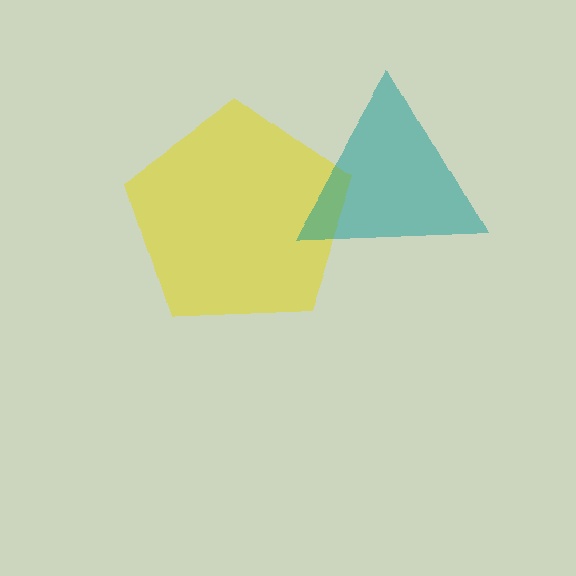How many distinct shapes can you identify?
There are 2 distinct shapes: a yellow pentagon, a teal triangle.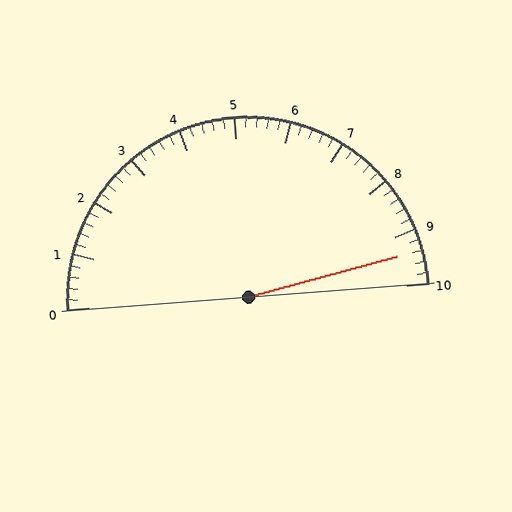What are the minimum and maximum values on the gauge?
The gauge ranges from 0 to 10.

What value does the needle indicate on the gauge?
The needle indicates approximately 9.4.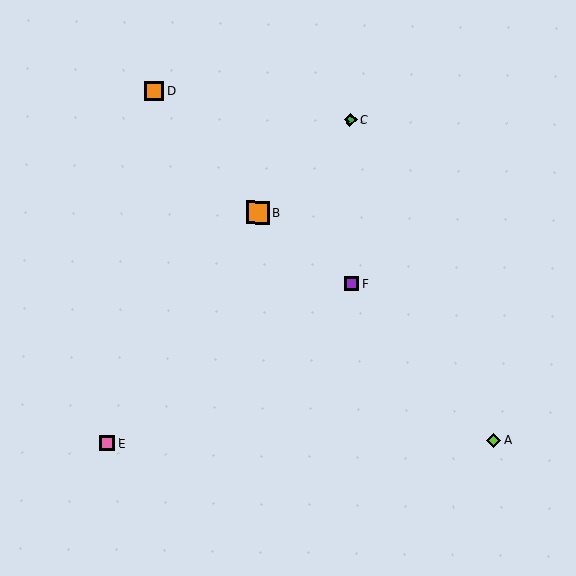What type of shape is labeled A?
Shape A is a lime diamond.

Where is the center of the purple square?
The center of the purple square is at (352, 284).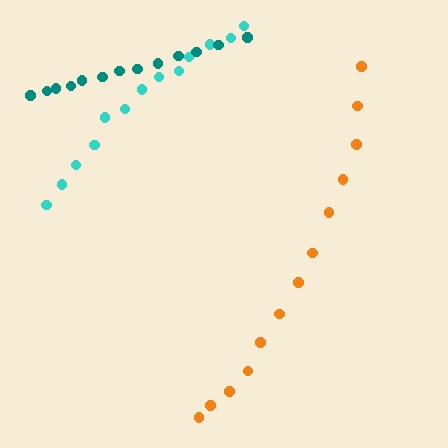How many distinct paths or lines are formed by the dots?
There are 3 distinct paths.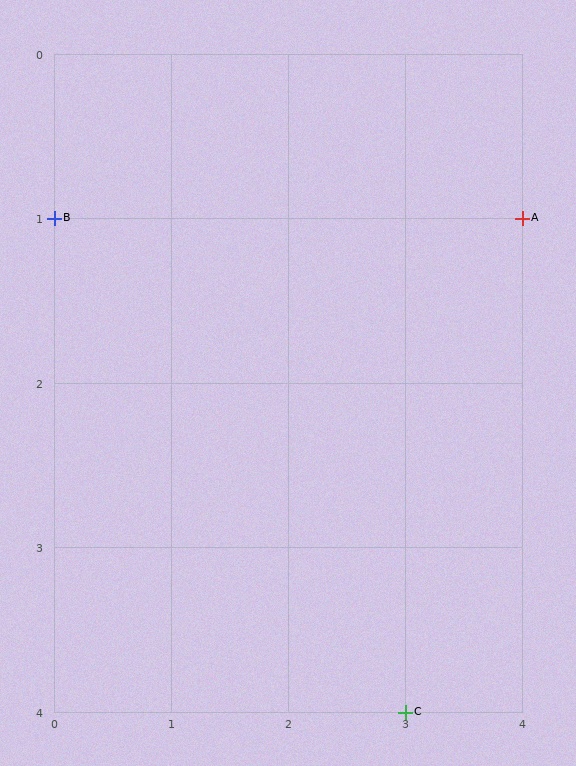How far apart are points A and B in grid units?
Points A and B are 4 columns apart.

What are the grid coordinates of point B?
Point B is at grid coordinates (0, 1).